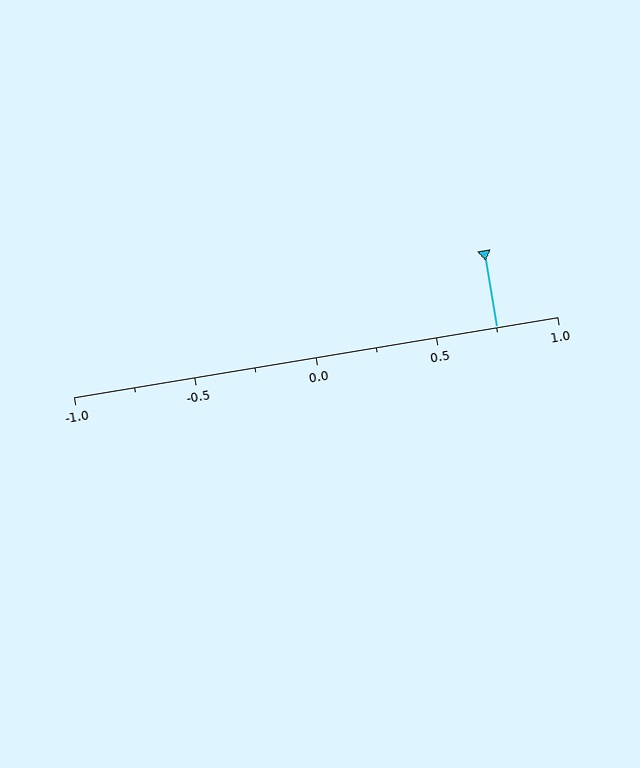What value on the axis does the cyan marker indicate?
The marker indicates approximately 0.75.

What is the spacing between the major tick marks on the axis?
The major ticks are spaced 0.5 apart.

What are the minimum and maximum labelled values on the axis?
The axis runs from -1.0 to 1.0.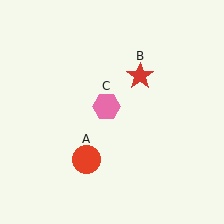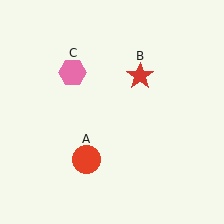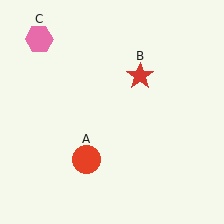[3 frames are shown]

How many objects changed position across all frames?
1 object changed position: pink hexagon (object C).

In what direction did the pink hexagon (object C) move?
The pink hexagon (object C) moved up and to the left.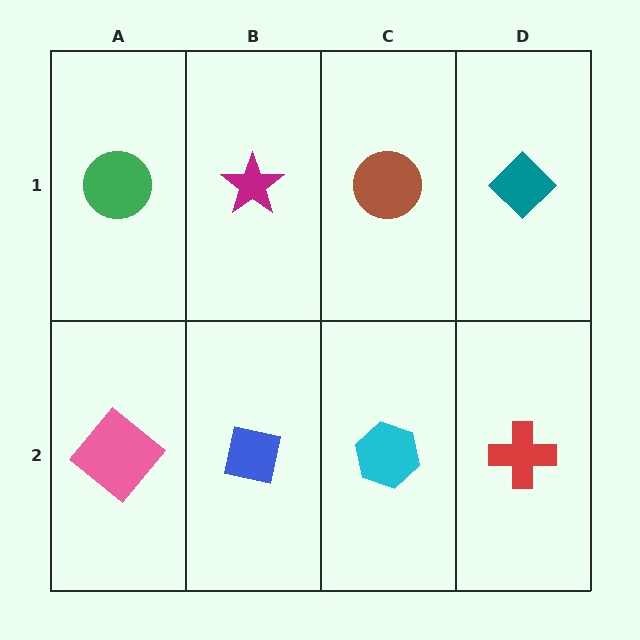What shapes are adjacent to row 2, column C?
A brown circle (row 1, column C), a blue square (row 2, column B), a red cross (row 2, column D).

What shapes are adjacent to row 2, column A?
A green circle (row 1, column A), a blue square (row 2, column B).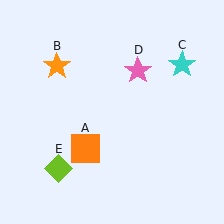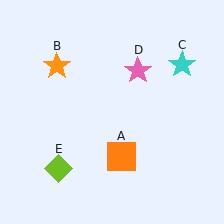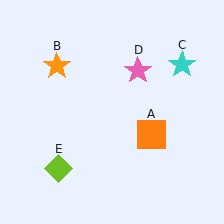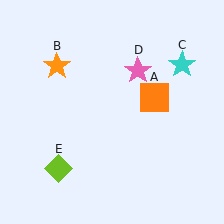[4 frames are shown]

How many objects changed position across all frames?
1 object changed position: orange square (object A).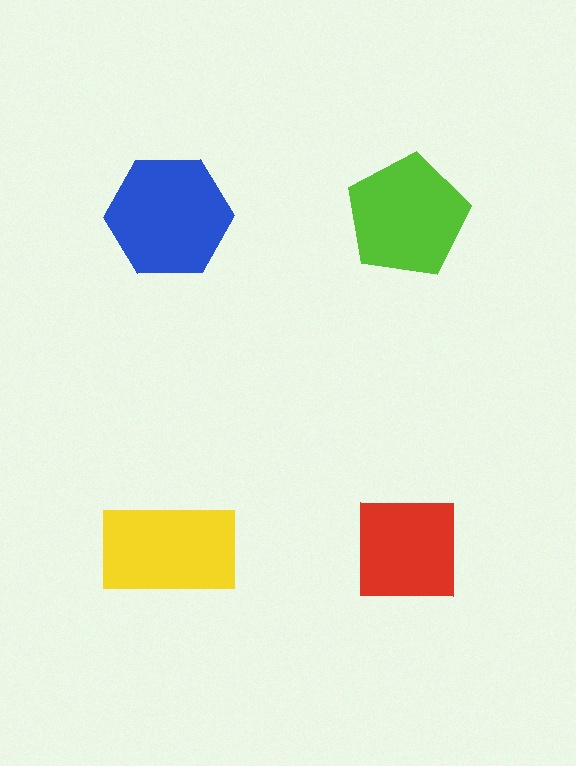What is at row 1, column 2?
A lime pentagon.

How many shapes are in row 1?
2 shapes.